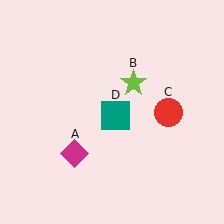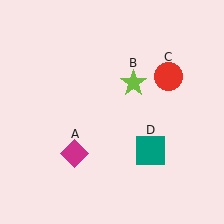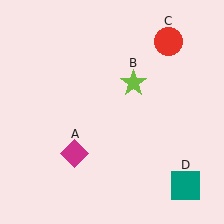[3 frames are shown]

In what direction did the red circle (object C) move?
The red circle (object C) moved up.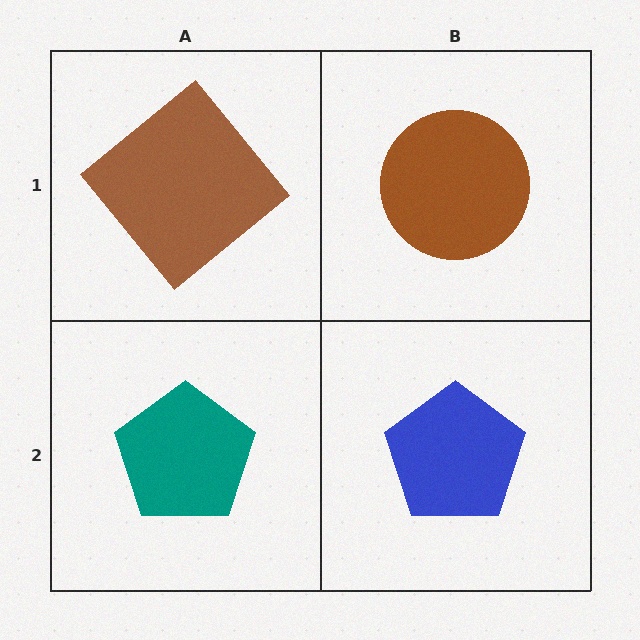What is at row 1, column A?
A brown diamond.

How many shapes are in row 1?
2 shapes.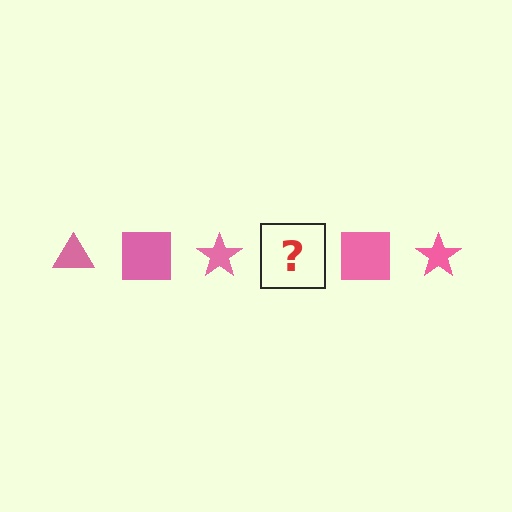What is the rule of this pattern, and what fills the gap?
The rule is that the pattern cycles through triangle, square, star shapes in pink. The gap should be filled with a pink triangle.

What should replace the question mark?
The question mark should be replaced with a pink triangle.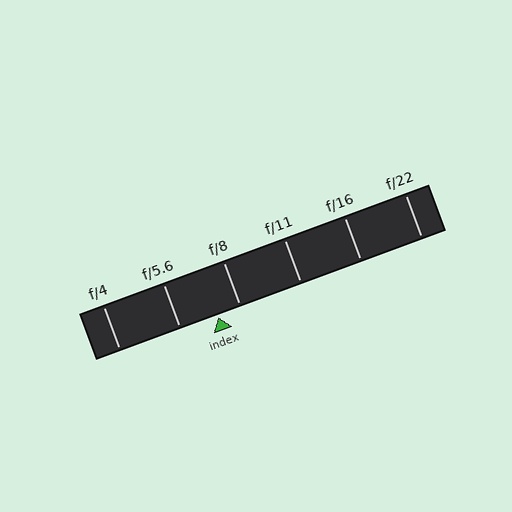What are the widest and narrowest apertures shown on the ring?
The widest aperture shown is f/4 and the narrowest is f/22.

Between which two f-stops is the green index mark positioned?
The index mark is between f/5.6 and f/8.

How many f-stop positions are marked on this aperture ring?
There are 6 f-stop positions marked.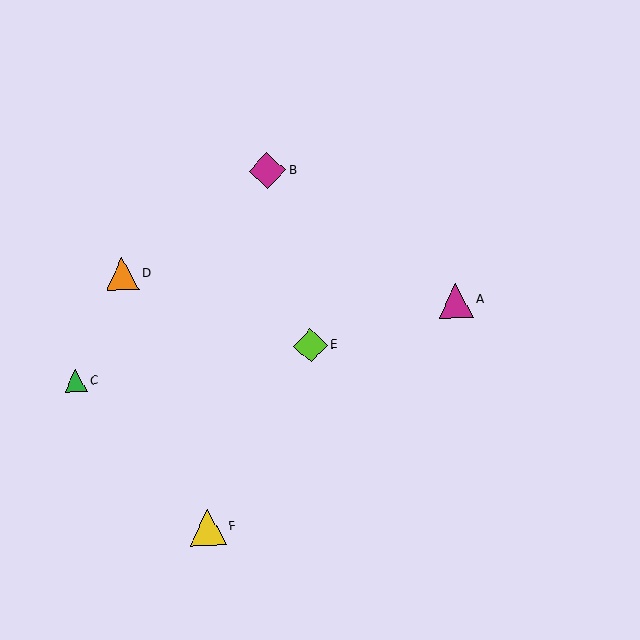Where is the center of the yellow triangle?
The center of the yellow triangle is at (208, 527).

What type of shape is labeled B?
Shape B is a magenta diamond.